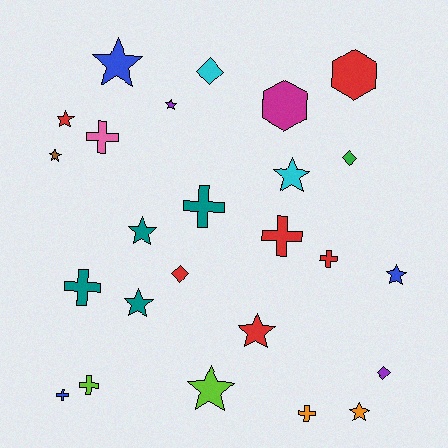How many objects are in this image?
There are 25 objects.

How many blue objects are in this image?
There are 3 blue objects.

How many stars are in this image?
There are 11 stars.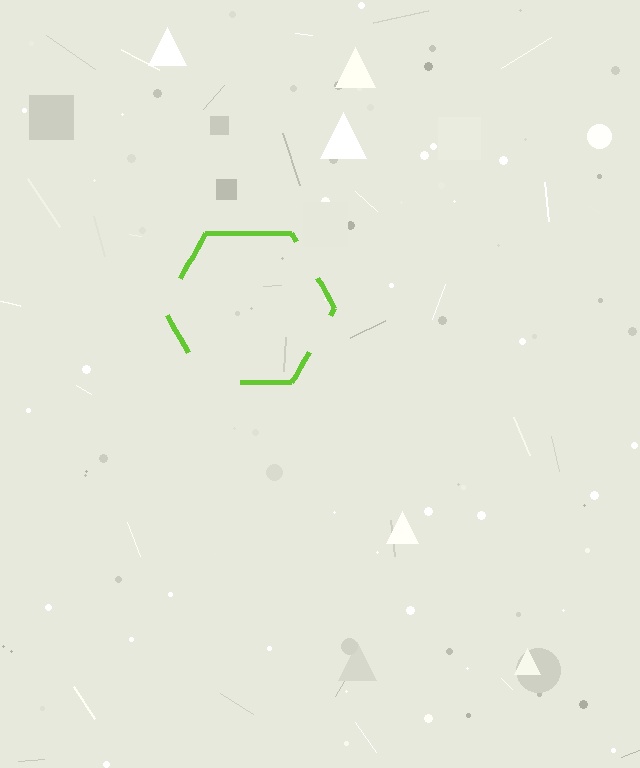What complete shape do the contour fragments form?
The contour fragments form a hexagon.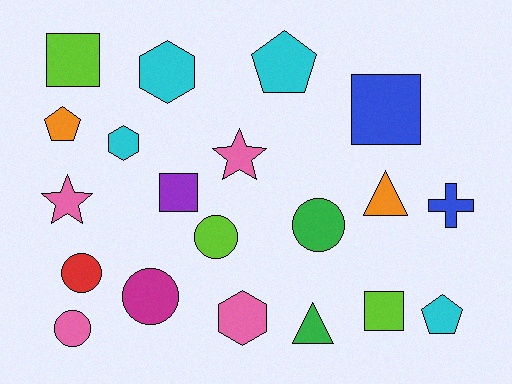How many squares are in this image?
There are 4 squares.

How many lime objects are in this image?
There are 3 lime objects.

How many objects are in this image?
There are 20 objects.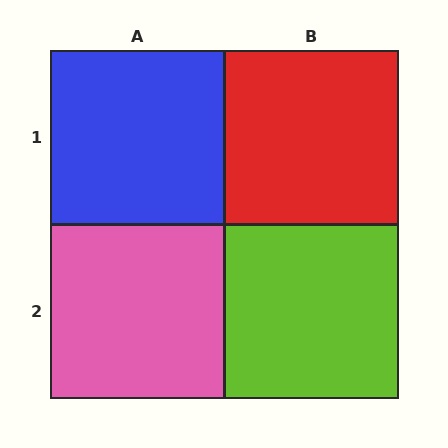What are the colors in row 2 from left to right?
Pink, lime.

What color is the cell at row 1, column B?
Red.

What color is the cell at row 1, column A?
Blue.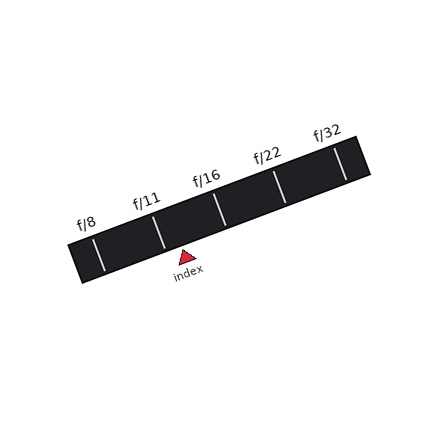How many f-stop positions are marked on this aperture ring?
There are 5 f-stop positions marked.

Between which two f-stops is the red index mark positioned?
The index mark is between f/11 and f/16.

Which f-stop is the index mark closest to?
The index mark is closest to f/11.